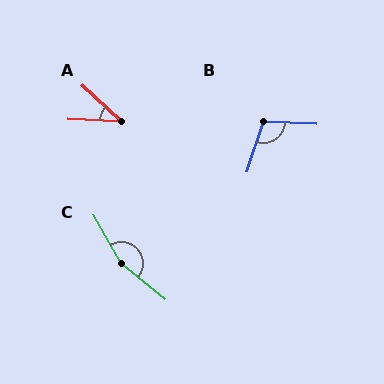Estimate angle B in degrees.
Approximately 105 degrees.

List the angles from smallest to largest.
A (40°), B (105°), C (159°).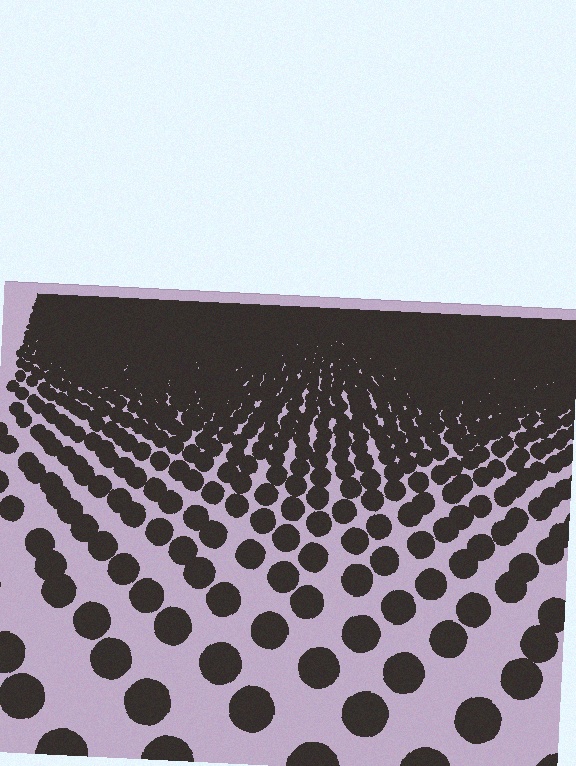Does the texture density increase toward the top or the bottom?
Density increases toward the top.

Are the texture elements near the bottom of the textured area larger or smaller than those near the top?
Larger. Near the bottom, elements are closer to the viewer and appear at a bigger on-screen size.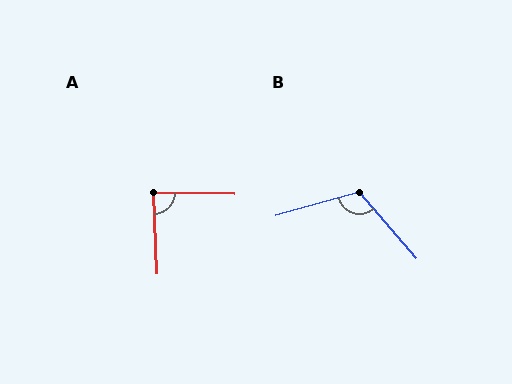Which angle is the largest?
B, at approximately 115 degrees.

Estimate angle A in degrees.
Approximately 87 degrees.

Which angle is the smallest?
A, at approximately 87 degrees.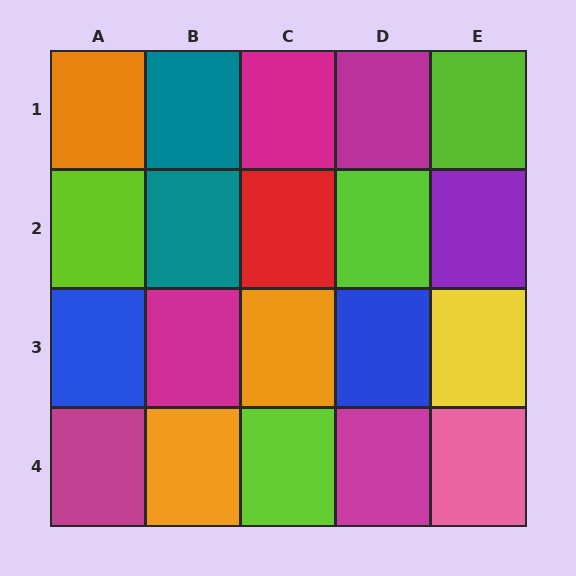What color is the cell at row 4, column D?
Magenta.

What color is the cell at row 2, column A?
Lime.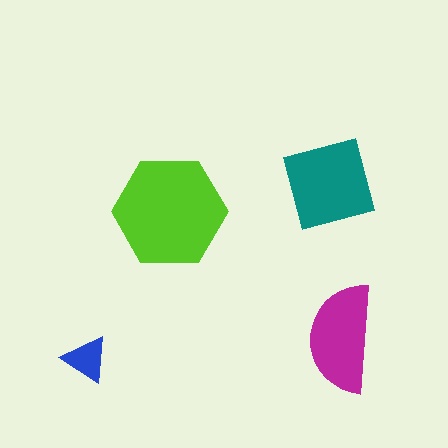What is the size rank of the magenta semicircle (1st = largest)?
3rd.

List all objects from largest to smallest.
The lime hexagon, the teal square, the magenta semicircle, the blue triangle.